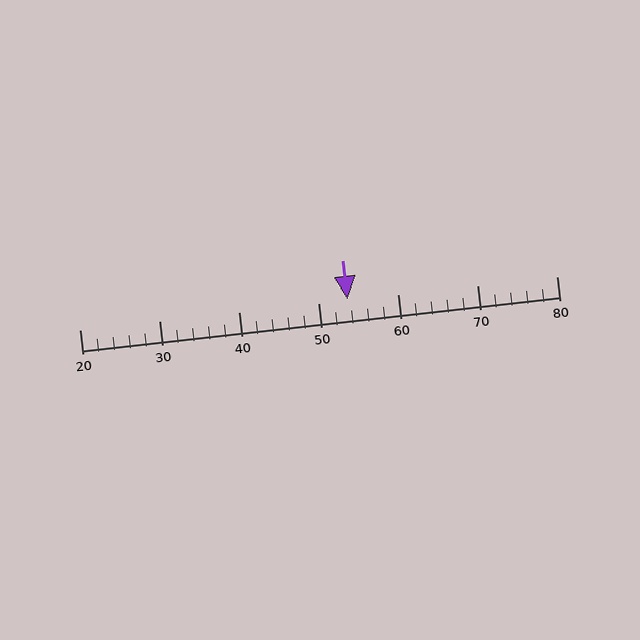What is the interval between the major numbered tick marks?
The major tick marks are spaced 10 units apart.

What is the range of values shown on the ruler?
The ruler shows values from 20 to 80.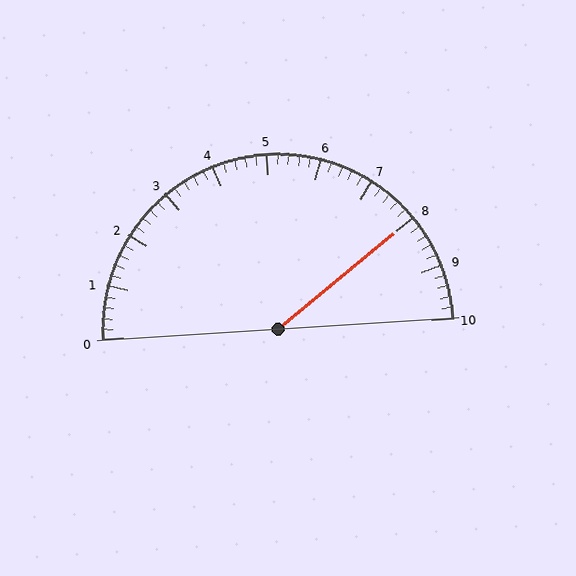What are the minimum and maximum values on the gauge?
The gauge ranges from 0 to 10.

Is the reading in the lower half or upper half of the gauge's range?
The reading is in the upper half of the range (0 to 10).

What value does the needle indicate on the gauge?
The needle indicates approximately 8.0.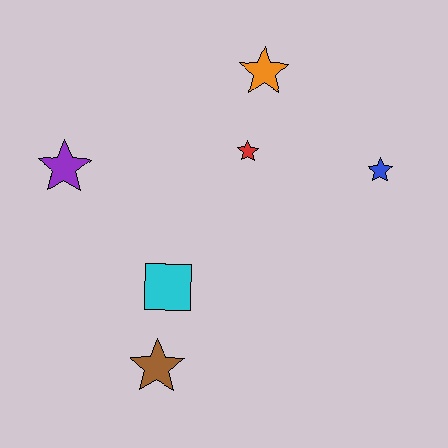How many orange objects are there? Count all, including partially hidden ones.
There is 1 orange object.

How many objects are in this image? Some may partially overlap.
There are 6 objects.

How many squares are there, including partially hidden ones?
There is 1 square.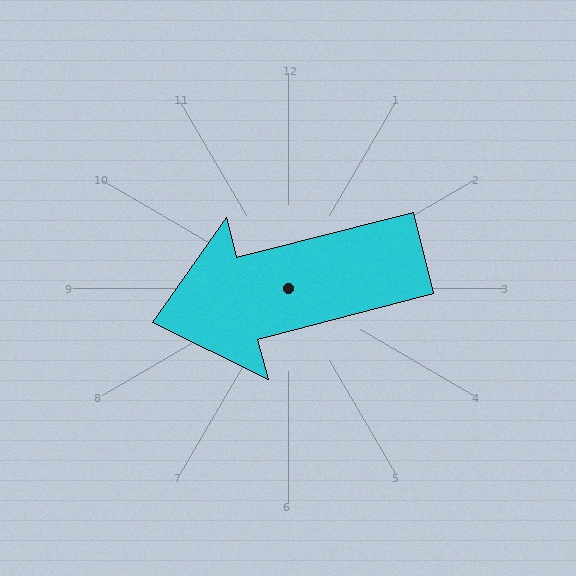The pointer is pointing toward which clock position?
Roughly 9 o'clock.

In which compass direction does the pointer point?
West.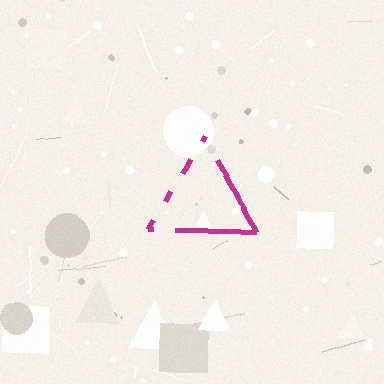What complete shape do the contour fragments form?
The contour fragments form a triangle.